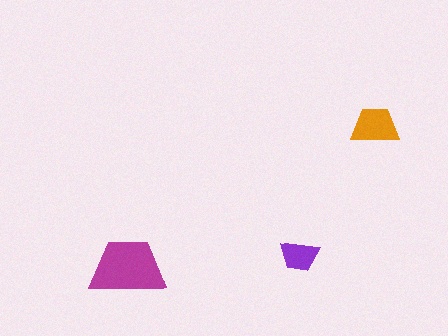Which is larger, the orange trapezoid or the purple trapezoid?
The orange one.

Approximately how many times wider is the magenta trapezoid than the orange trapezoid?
About 1.5 times wider.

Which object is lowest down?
The magenta trapezoid is bottommost.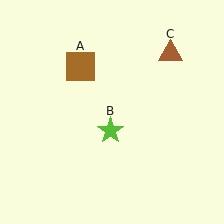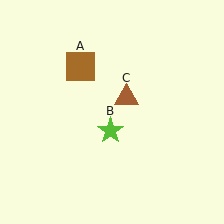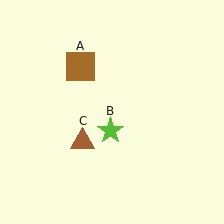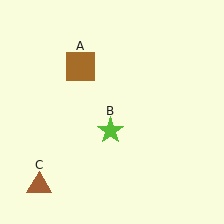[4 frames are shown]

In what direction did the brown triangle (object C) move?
The brown triangle (object C) moved down and to the left.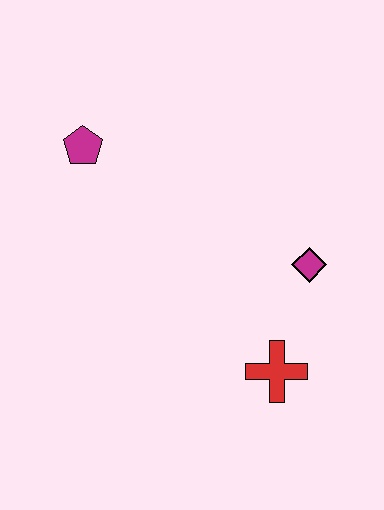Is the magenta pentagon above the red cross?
Yes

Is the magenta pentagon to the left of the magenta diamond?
Yes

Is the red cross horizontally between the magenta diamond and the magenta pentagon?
Yes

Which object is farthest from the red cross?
The magenta pentagon is farthest from the red cross.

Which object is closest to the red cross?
The magenta diamond is closest to the red cross.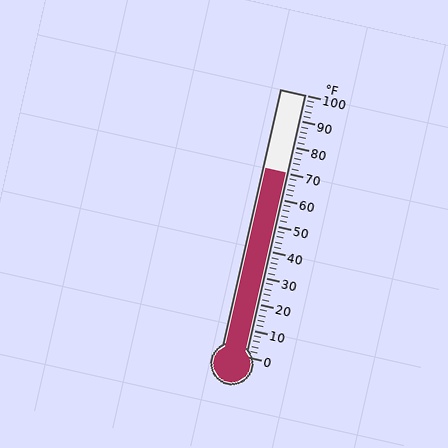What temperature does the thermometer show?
The thermometer shows approximately 70°F.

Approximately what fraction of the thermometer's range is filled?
The thermometer is filled to approximately 70% of its range.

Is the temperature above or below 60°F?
The temperature is above 60°F.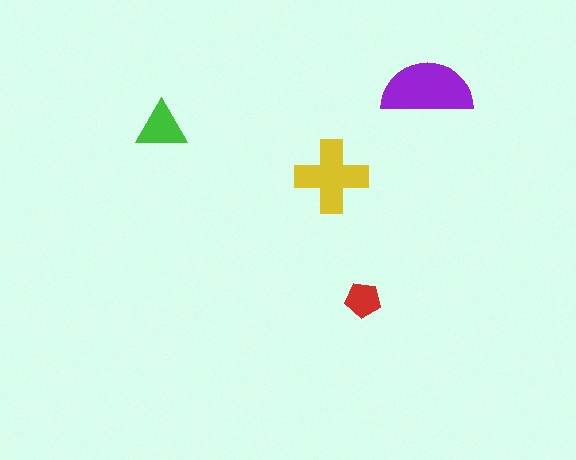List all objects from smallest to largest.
The red pentagon, the green triangle, the yellow cross, the purple semicircle.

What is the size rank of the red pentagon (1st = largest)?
4th.